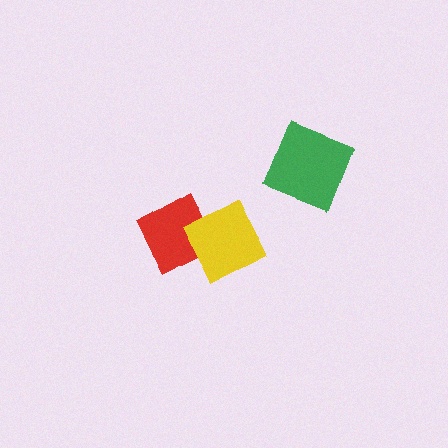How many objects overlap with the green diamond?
0 objects overlap with the green diamond.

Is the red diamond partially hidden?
Yes, it is partially covered by another shape.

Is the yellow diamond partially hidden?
No, no other shape covers it.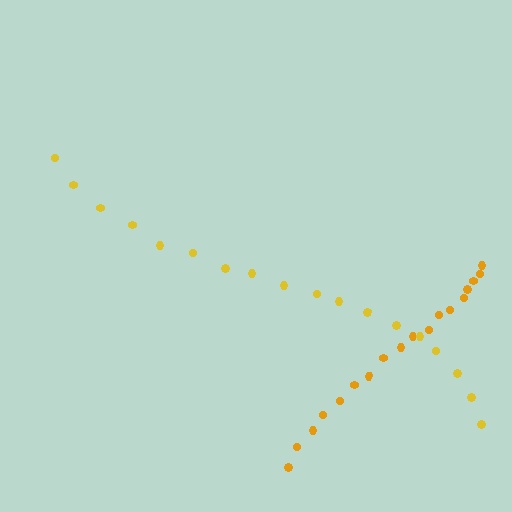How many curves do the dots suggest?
There are 2 distinct paths.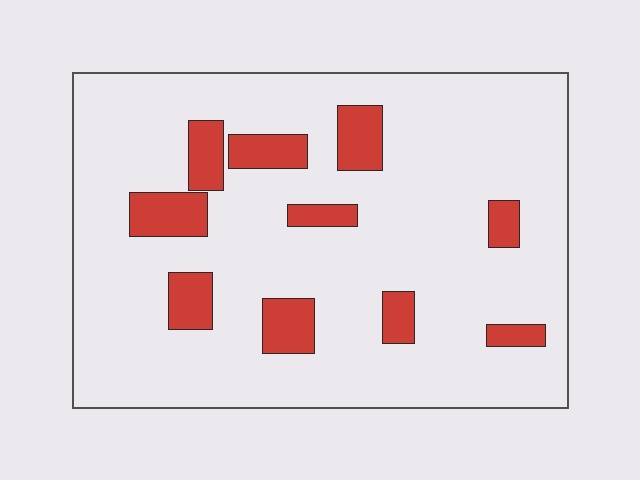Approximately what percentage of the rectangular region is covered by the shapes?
Approximately 15%.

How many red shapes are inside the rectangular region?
10.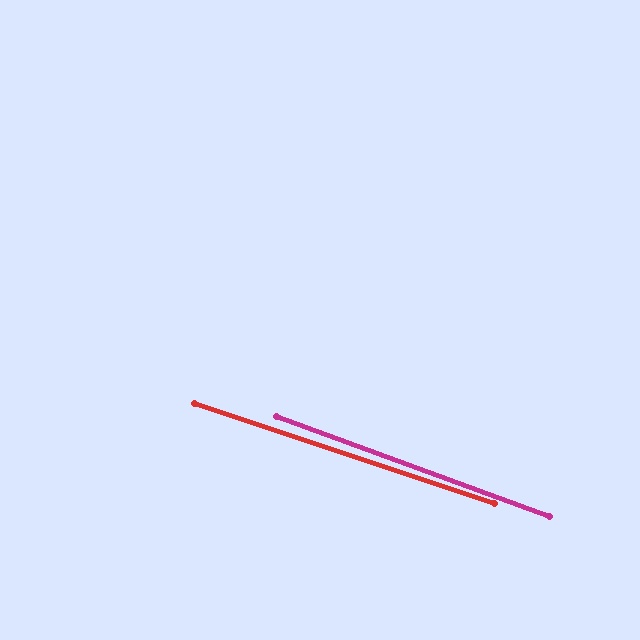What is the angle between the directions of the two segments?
Approximately 2 degrees.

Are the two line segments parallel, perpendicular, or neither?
Parallel — their directions differ by only 1.8°.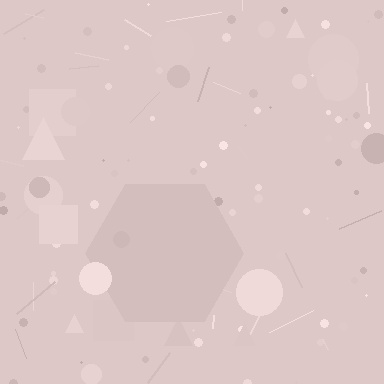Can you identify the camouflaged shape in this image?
The camouflaged shape is a hexagon.